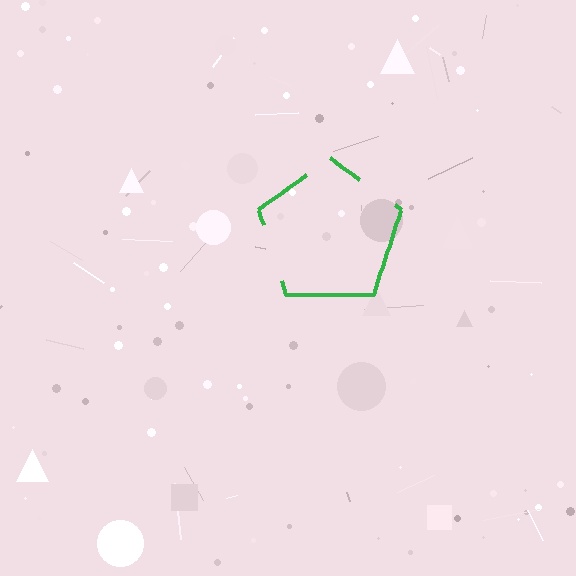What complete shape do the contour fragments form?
The contour fragments form a pentagon.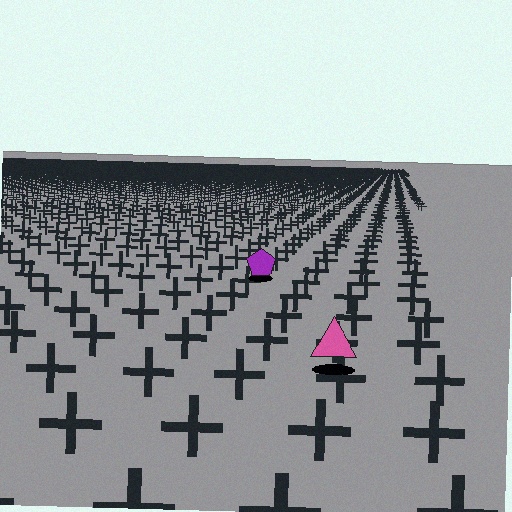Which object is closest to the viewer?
The pink triangle is closest. The texture marks near it are larger and more spread out.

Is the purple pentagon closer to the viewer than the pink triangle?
No. The pink triangle is closer — you can tell from the texture gradient: the ground texture is coarser near it.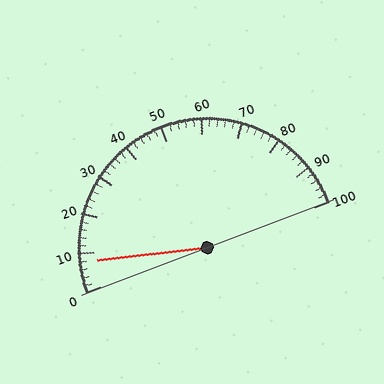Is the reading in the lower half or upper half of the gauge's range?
The reading is in the lower half of the range (0 to 100).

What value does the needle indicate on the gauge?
The needle indicates approximately 8.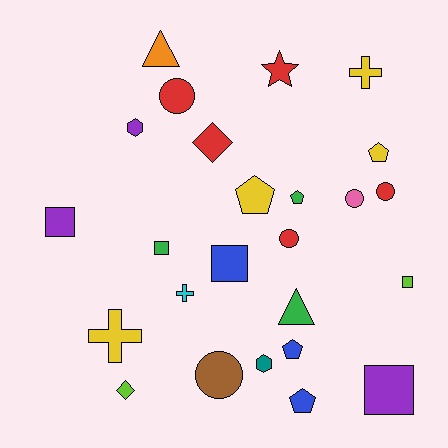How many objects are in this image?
There are 25 objects.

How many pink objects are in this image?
There is 1 pink object.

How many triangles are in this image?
There are 2 triangles.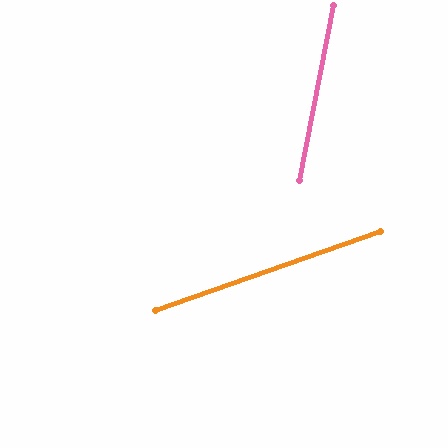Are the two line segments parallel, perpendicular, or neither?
Neither parallel nor perpendicular — they differ by about 60°.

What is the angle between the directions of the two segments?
Approximately 60 degrees.